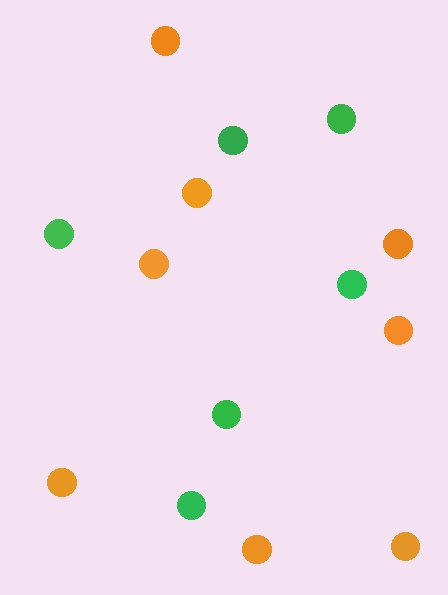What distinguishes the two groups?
There are 2 groups: one group of green circles (6) and one group of orange circles (8).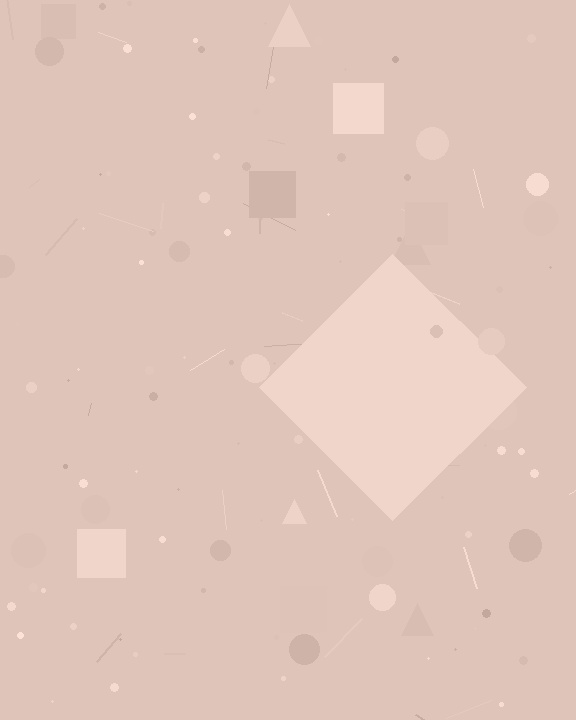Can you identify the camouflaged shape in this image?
The camouflaged shape is a diamond.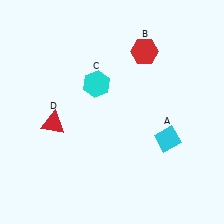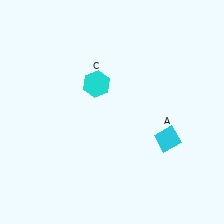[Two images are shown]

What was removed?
The red triangle (D), the red hexagon (B) were removed in Image 2.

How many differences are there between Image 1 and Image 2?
There are 2 differences between the two images.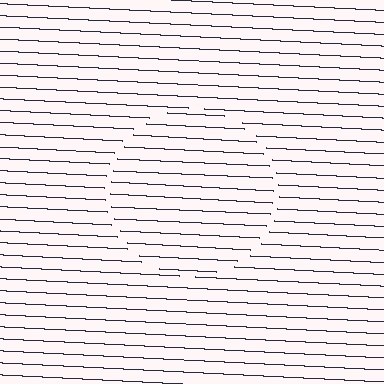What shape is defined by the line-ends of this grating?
An illusory circle. The interior of the shape contains the same grating, shifted by half a period — the contour is defined by the phase discontinuity where line-ends from the inner and outer gratings abut.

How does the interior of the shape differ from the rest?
The interior of the shape contains the same grating, shifted by half a period — the contour is defined by the phase discontinuity where line-ends from the inner and outer gratings abut.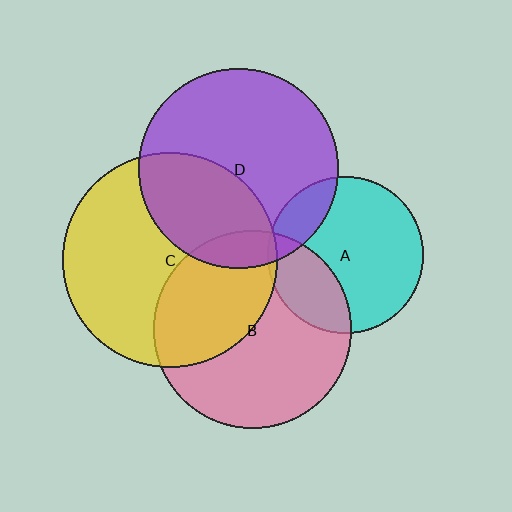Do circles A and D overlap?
Yes.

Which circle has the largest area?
Circle C (yellow).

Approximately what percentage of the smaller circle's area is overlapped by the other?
Approximately 15%.